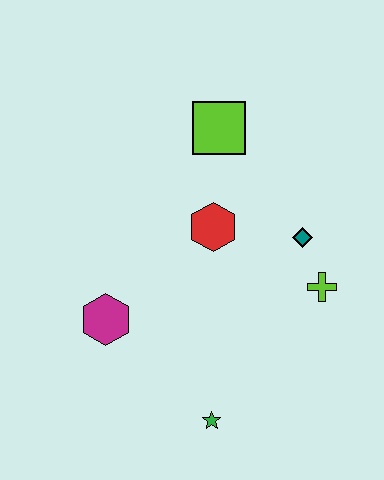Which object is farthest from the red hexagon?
The green star is farthest from the red hexagon.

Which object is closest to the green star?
The magenta hexagon is closest to the green star.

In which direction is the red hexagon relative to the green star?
The red hexagon is above the green star.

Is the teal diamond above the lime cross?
Yes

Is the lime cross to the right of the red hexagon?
Yes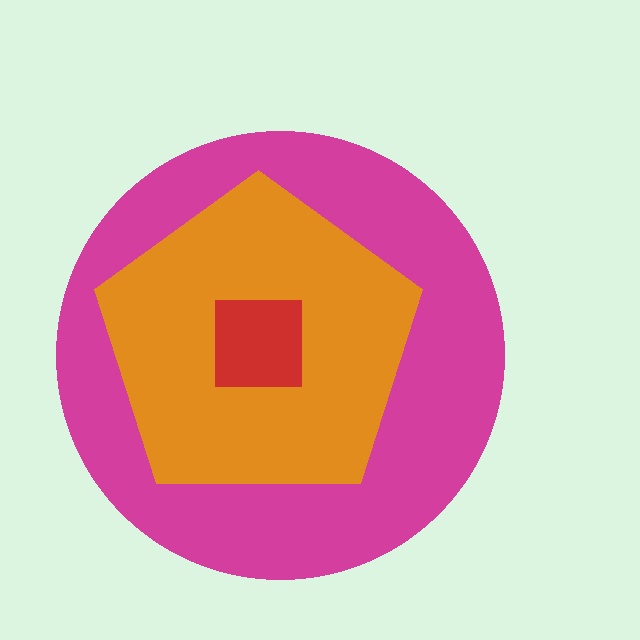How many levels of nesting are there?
3.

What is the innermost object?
The red square.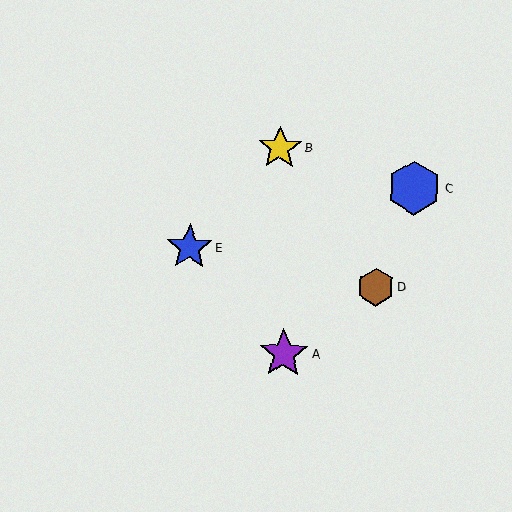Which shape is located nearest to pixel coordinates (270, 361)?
The purple star (labeled A) at (284, 354) is nearest to that location.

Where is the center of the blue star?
The center of the blue star is at (189, 247).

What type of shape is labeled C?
Shape C is a blue hexagon.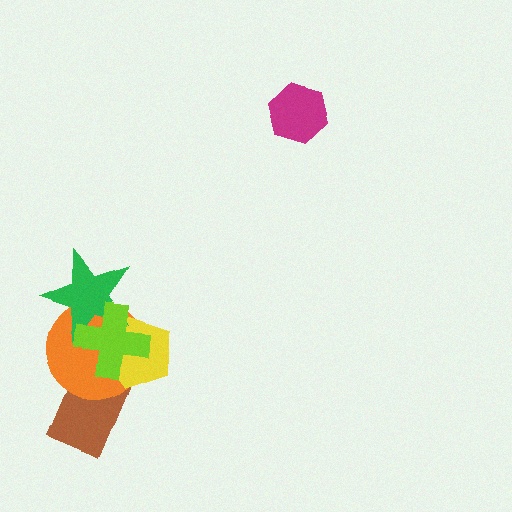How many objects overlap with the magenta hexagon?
0 objects overlap with the magenta hexagon.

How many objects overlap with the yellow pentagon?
4 objects overlap with the yellow pentagon.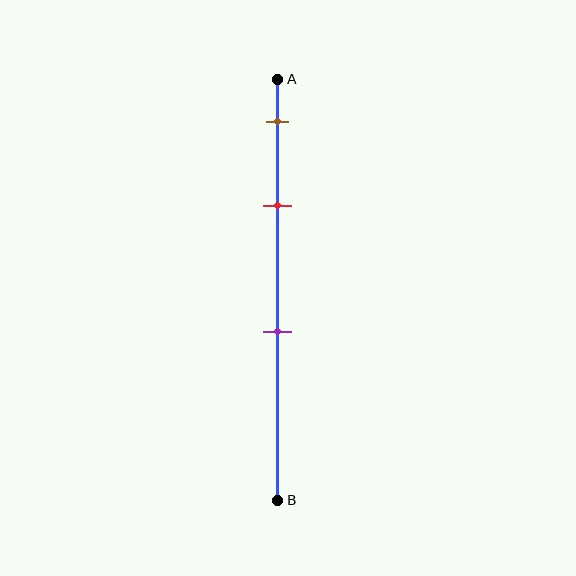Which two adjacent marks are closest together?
The brown and red marks are the closest adjacent pair.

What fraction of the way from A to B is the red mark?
The red mark is approximately 30% (0.3) of the way from A to B.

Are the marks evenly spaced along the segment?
No, the marks are not evenly spaced.